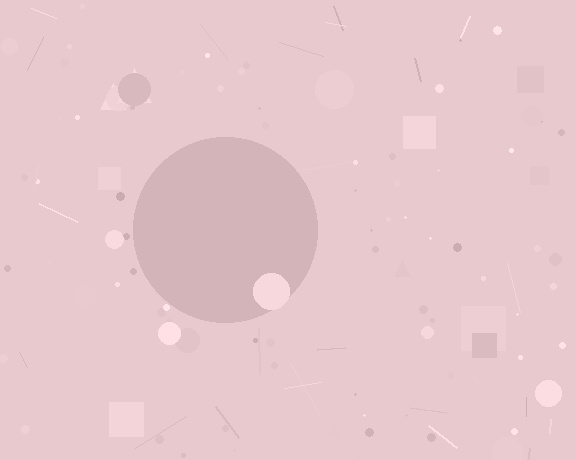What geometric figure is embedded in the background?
A circle is embedded in the background.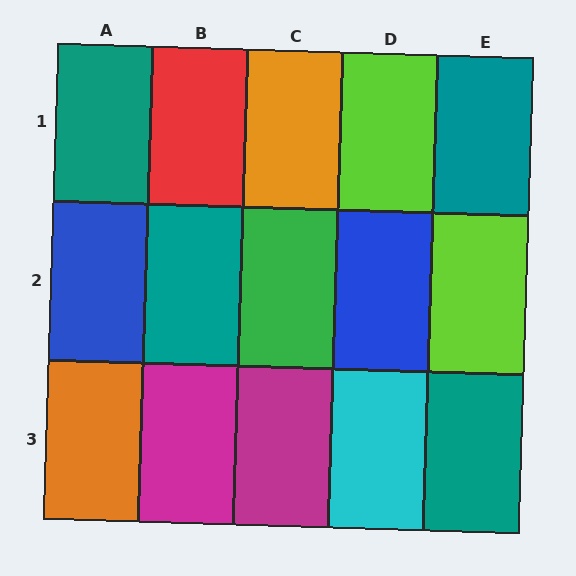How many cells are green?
1 cell is green.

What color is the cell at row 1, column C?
Orange.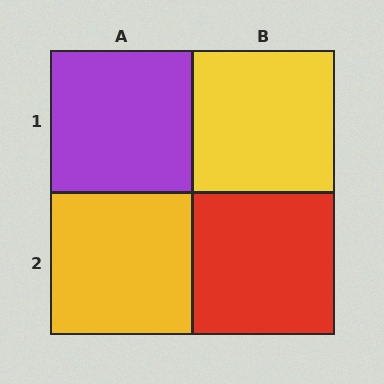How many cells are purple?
1 cell is purple.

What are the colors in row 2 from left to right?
Yellow, red.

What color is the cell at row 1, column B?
Yellow.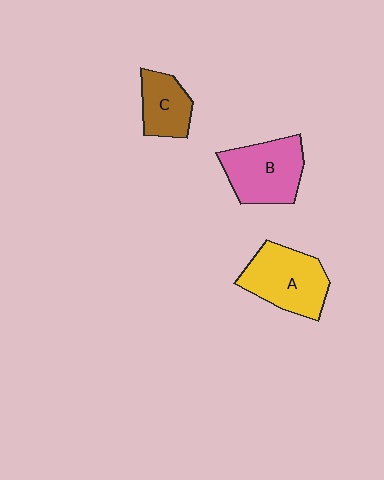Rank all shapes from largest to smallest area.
From largest to smallest: A (yellow), B (pink), C (brown).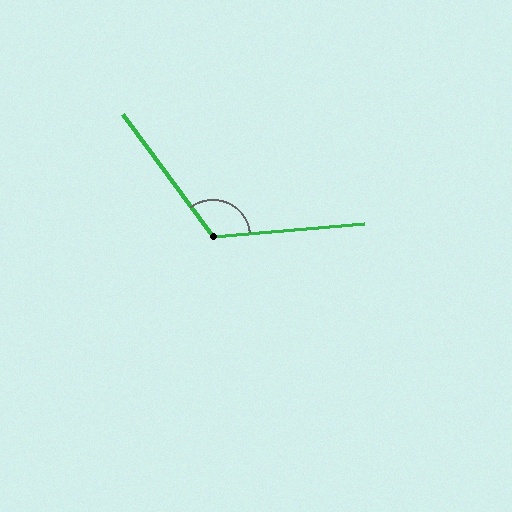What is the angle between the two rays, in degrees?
Approximately 122 degrees.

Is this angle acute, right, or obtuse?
It is obtuse.